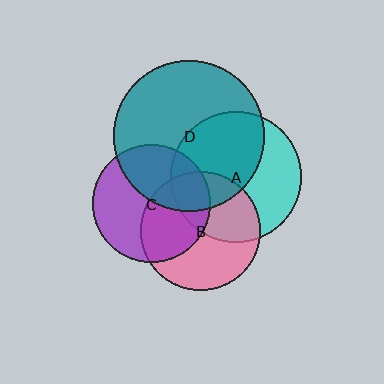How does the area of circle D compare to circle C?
Approximately 1.6 times.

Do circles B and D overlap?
Yes.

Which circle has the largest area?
Circle D (teal).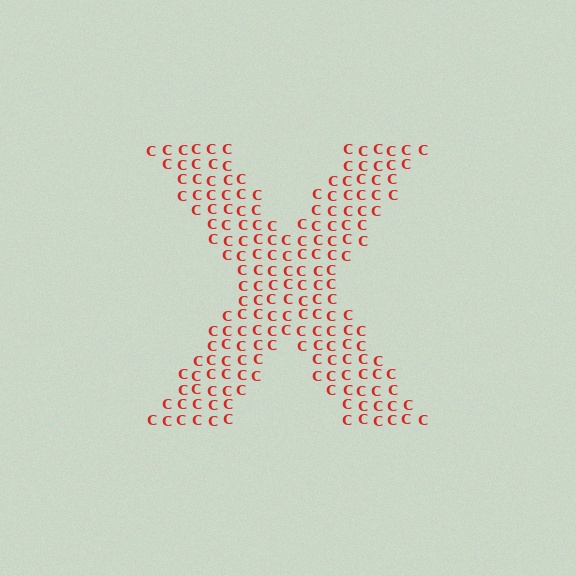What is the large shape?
The large shape is the letter X.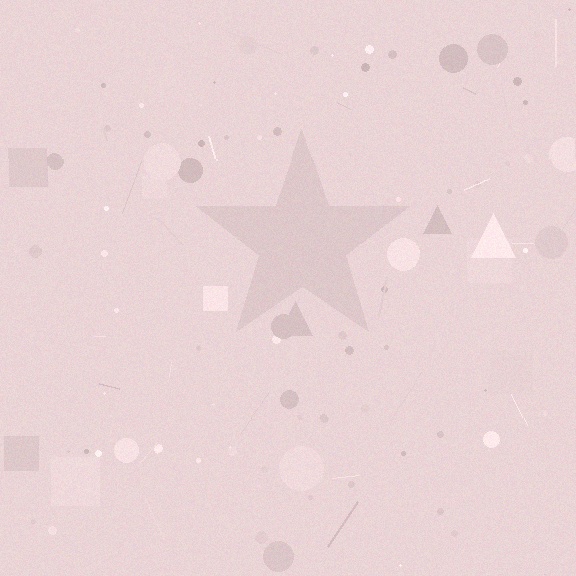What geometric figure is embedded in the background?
A star is embedded in the background.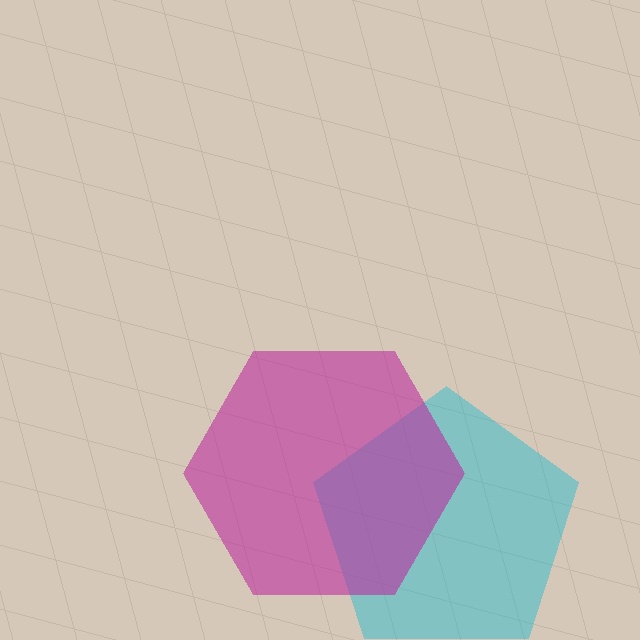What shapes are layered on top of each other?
The layered shapes are: a cyan pentagon, a magenta hexagon.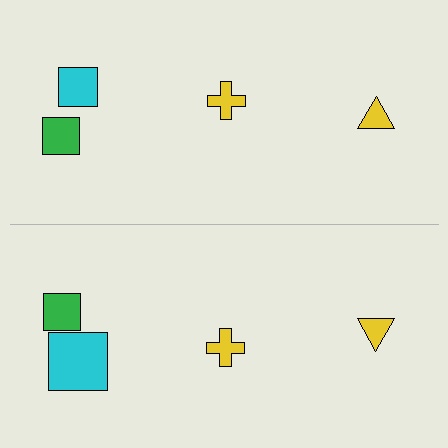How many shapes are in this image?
There are 8 shapes in this image.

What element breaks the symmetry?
The cyan square on the bottom side has a different size than its mirror counterpart.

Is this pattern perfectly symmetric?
No, the pattern is not perfectly symmetric. The cyan square on the bottom side has a different size than its mirror counterpart.